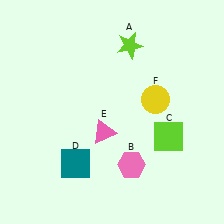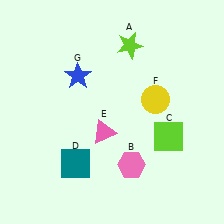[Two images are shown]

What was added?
A blue star (G) was added in Image 2.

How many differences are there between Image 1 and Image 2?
There is 1 difference between the two images.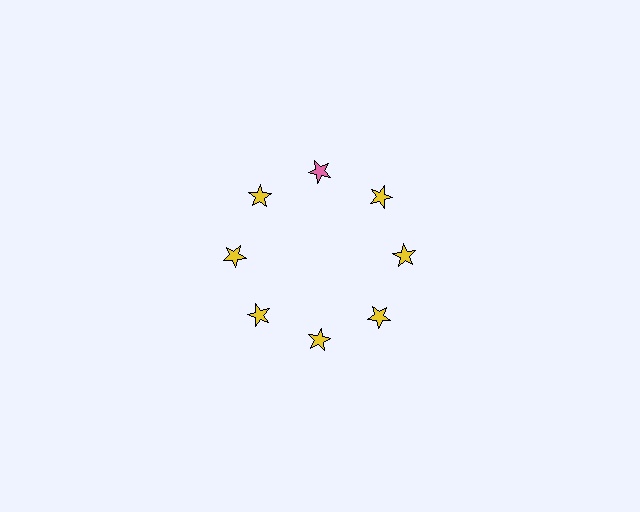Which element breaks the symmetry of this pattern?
The pink star at roughly the 12 o'clock position breaks the symmetry. All other shapes are yellow stars.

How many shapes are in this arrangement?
There are 8 shapes arranged in a ring pattern.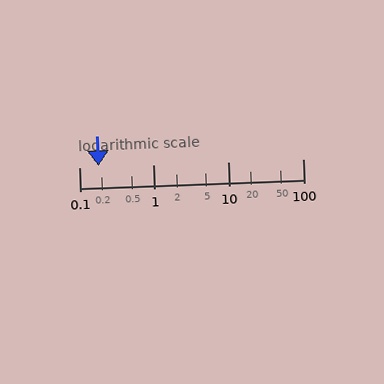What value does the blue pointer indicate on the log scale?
The pointer indicates approximately 0.18.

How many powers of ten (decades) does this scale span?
The scale spans 3 decades, from 0.1 to 100.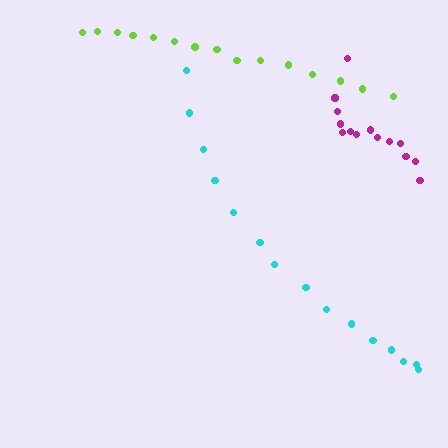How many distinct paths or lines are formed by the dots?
There are 3 distinct paths.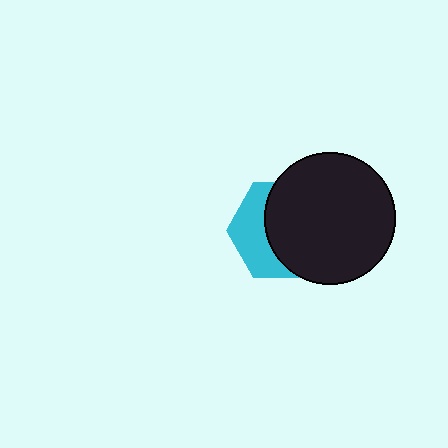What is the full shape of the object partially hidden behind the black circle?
The partially hidden object is a cyan hexagon.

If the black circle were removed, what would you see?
You would see the complete cyan hexagon.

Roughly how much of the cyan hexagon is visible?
A small part of it is visible (roughly 39%).